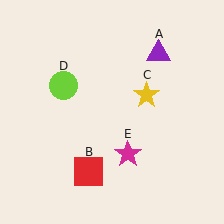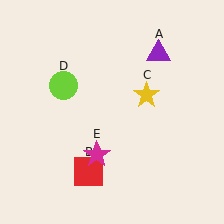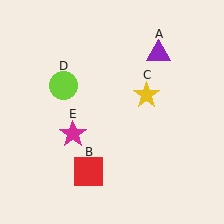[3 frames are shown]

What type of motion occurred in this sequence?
The magenta star (object E) rotated clockwise around the center of the scene.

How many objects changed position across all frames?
1 object changed position: magenta star (object E).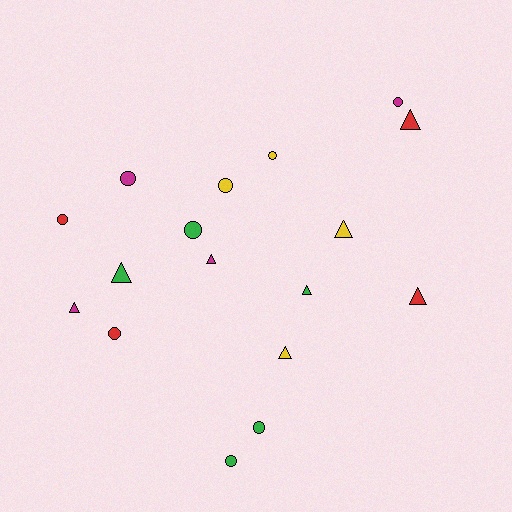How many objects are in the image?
There are 17 objects.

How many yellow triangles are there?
There are 2 yellow triangles.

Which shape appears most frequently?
Circle, with 9 objects.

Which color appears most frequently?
Green, with 5 objects.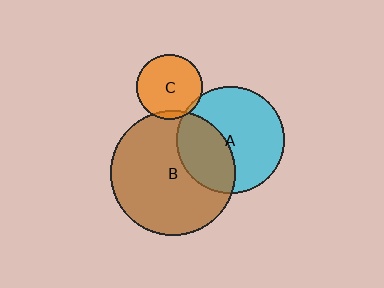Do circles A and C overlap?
Yes.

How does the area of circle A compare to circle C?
Approximately 2.7 times.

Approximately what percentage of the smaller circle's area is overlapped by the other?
Approximately 5%.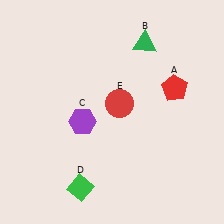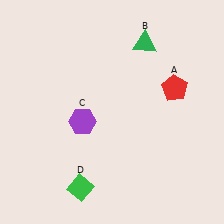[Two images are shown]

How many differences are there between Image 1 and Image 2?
There is 1 difference between the two images.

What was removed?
The red circle (E) was removed in Image 2.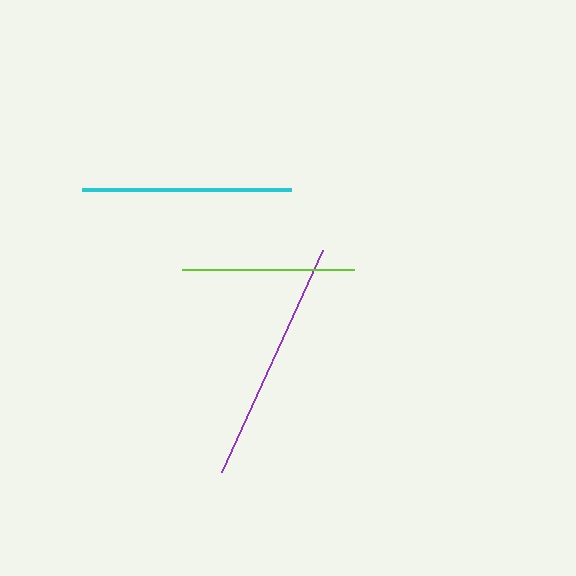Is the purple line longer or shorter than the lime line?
The purple line is longer than the lime line.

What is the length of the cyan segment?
The cyan segment is approximately 209 pixels long.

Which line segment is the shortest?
The lime line is the shortest at approximately 172 pixels.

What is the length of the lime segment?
The lime segment is approximately 172 pixels long.